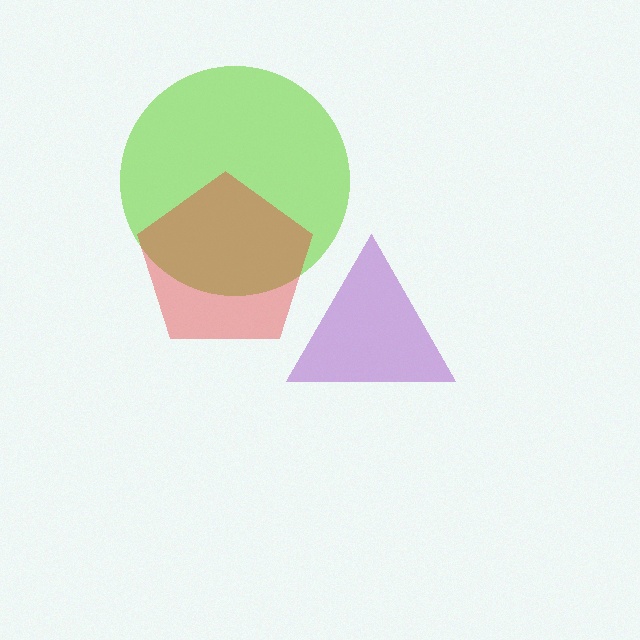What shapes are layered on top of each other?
The layered shapes are: a purple triangle, a lime circle, a red pentagon.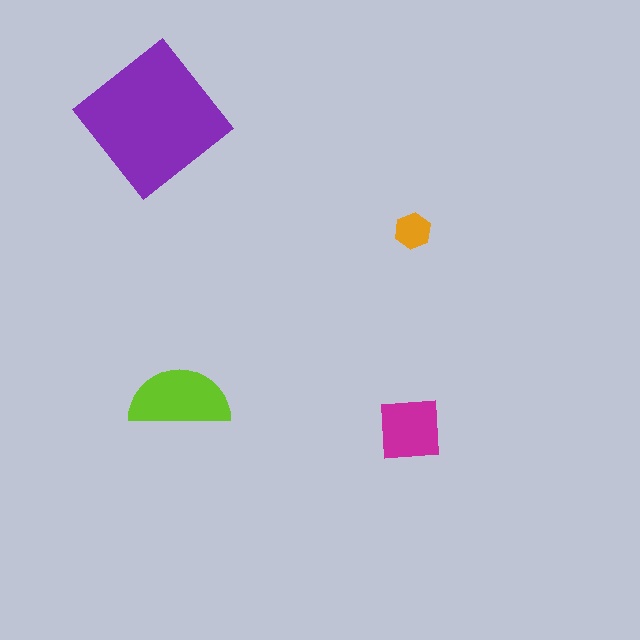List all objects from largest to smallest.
The purple diamond, the lime semicircle, the magenta square, the orange hexagon.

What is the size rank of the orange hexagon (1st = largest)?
4th.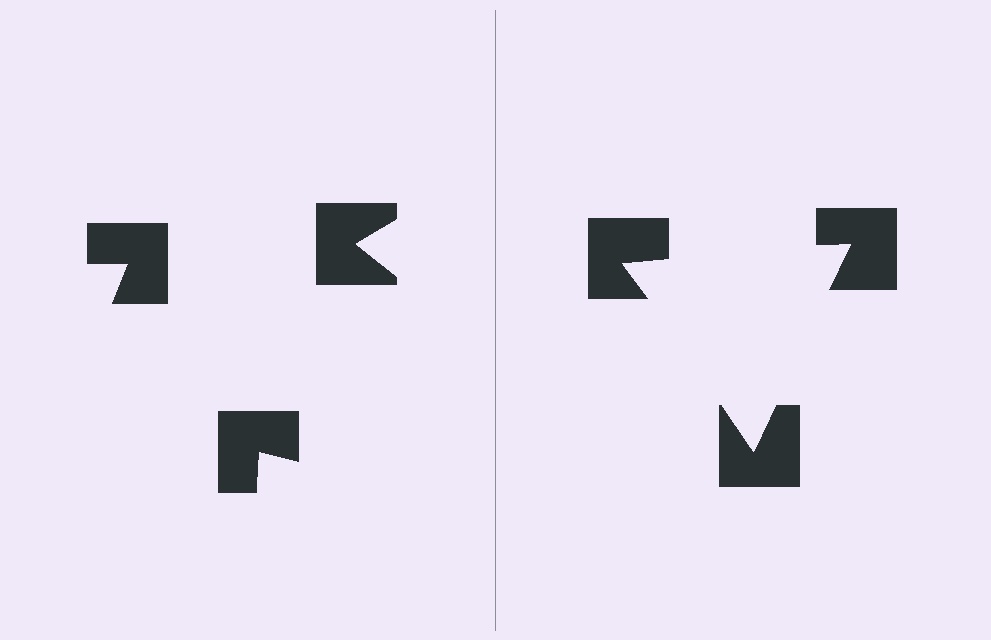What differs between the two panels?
The notched squares are positioned identically on both sides; only the wedge orientations differ. On the right they align to a triangle; on the left they are misaligned.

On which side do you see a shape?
An illusory triangle appears on the right side. On the left side the wedge cuts are rotated, so no coherent shape forms.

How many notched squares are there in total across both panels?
6 — 3 on each side.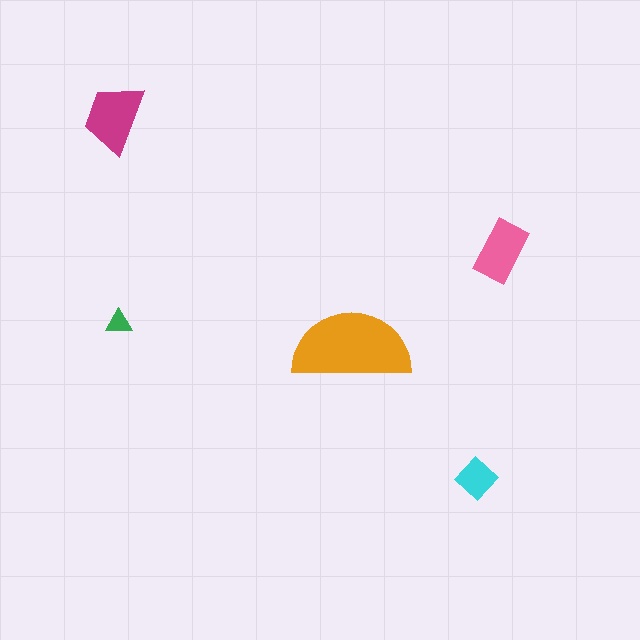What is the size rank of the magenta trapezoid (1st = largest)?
2nd.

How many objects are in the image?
There are 5 objects in the image.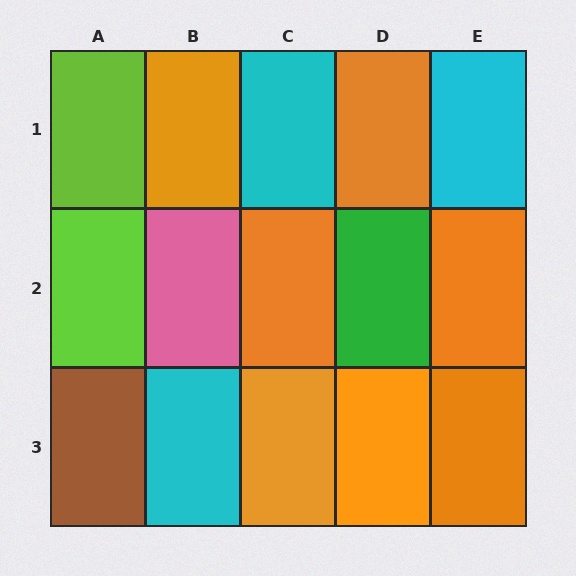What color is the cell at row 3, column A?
Brown.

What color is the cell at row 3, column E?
Orange.